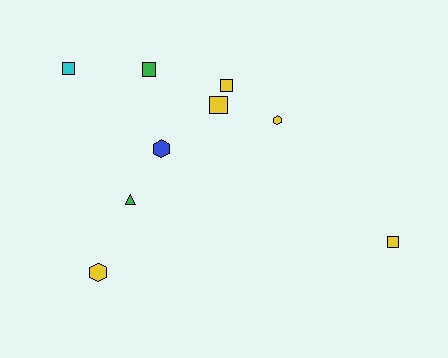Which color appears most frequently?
Yellow, with 5 objects.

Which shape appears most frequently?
Square, with 5 objects.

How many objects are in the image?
There are 9 objects.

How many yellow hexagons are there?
There are 2 yellow hexagons.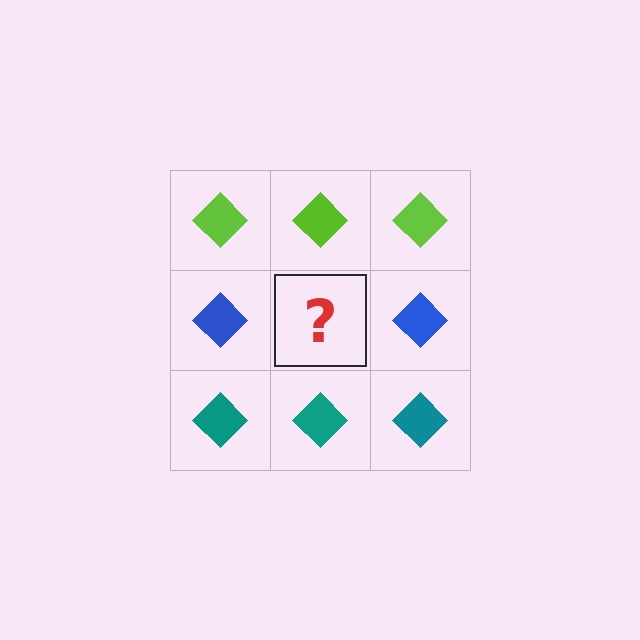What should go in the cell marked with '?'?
The missing cell should contain a blue diamond.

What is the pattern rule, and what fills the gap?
The rule is that each row has a consistent color. The gap should be filled with a blue diamond.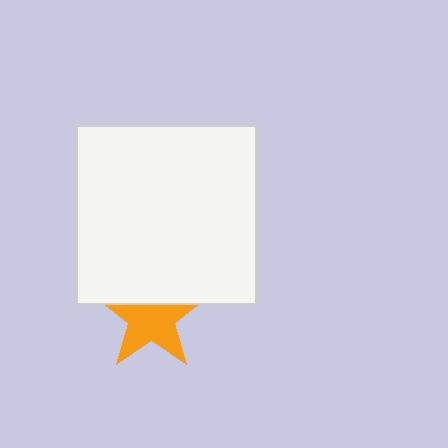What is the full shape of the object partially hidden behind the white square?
The partially hidden object is an orange star.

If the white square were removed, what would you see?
You would see the complete orange star.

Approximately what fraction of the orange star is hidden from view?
Roughly 33% of the orange star is hidden behind the white square.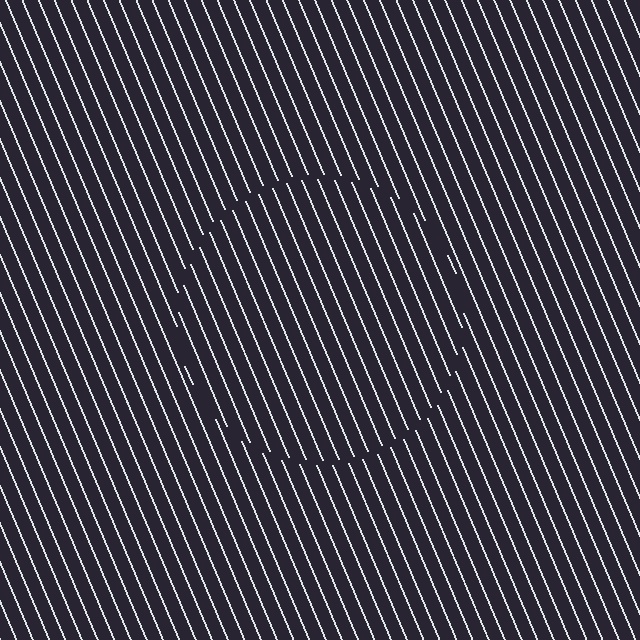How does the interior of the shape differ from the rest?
The interior of the shape contains the same grating, shifted by half a period — the contour is defined by the phase discontinuity where line-ends from the inner and outer gratings abut.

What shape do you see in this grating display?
An illusory circle. The interior of the shape contains the same grating, shifted by half a period — the contour is defined by the phase discontinuity where line-ends from the inner and outer gratings abut.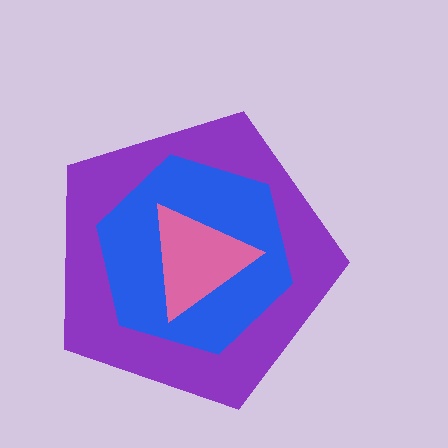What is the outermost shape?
The purple pentagon.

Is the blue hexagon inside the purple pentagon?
Yes.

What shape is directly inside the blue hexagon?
The pink triangle.